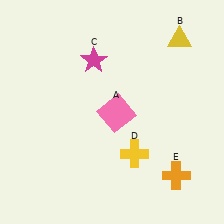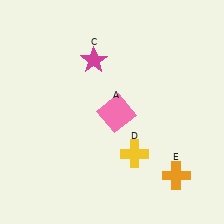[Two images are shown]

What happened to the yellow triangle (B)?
The yellow triangle (B) was removed in Image 2. It was in the top-right area of Image 1.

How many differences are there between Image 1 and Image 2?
There is 1 difference between the two images.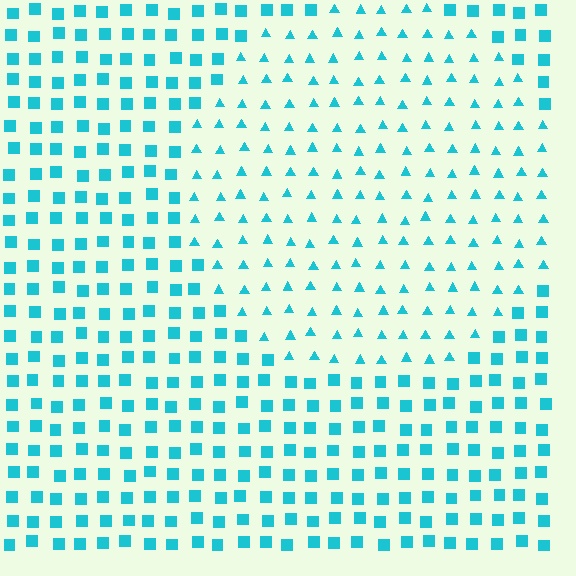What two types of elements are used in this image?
The image uses triangles inside the circle region and squares outside it.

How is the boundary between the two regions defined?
The boundary is defined by a change in element shape: triangles inside vs. squares outside. All elements share the same color and spacing.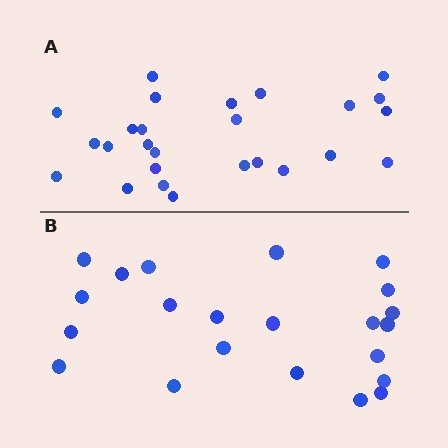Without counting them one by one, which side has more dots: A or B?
Region A (the top region) has more dots.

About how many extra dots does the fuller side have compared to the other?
Region A has about 4 more dots than region B.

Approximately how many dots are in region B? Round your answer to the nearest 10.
About 20 dots. (The exact count is 22, which rounds to 20.)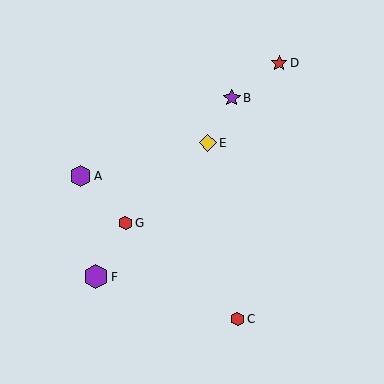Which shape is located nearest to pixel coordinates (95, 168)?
The purple hexagon (labeled A) at (81, 176) is nearest to that location.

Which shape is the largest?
The purple hexagon (labeled F) is the largest.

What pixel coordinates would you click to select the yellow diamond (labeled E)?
Click at (208, 143) to select the yellow diamond E.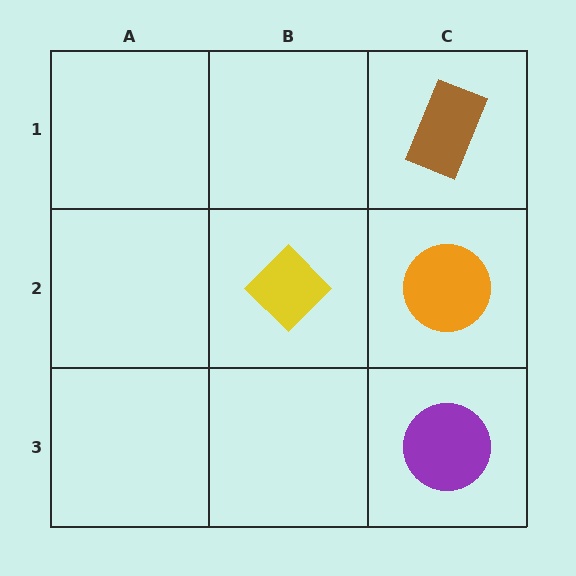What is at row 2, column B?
A yellow diamond.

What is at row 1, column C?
A brown rectangle.